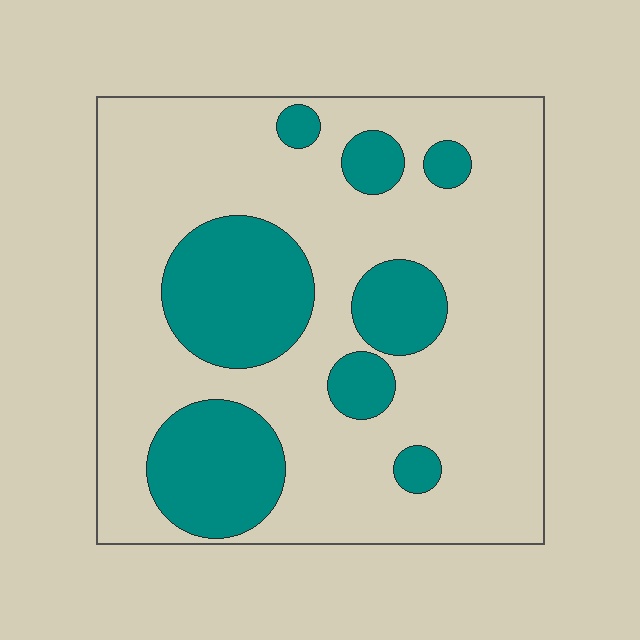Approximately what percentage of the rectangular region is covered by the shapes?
Approximately 25%.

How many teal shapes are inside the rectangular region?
8.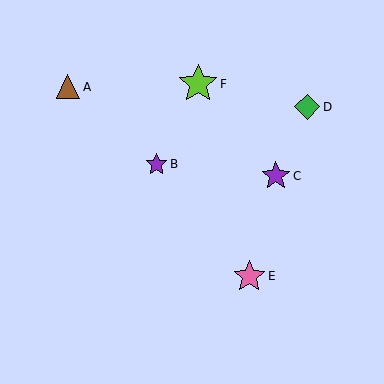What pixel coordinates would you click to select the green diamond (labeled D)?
Click at (307, 107) to select the green diamond D.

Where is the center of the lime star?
The center of the lime star is at (198, 84).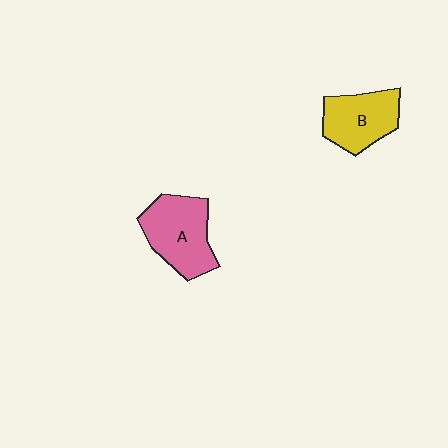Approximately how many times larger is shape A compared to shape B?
Approximately 1.2 times.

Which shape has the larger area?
Shape A (pink).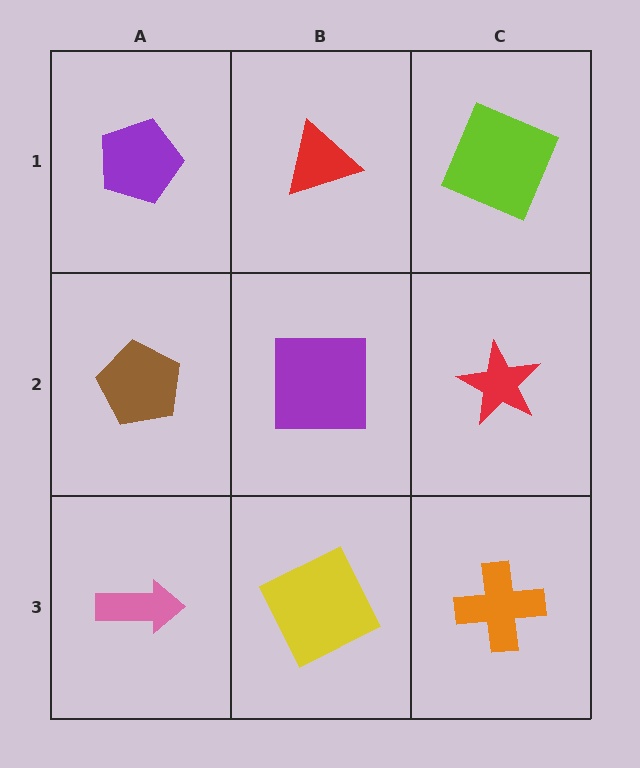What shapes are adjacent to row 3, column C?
A red star (row 2, column C), a yellow square (row 3, column B).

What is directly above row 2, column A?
A purple pentagon.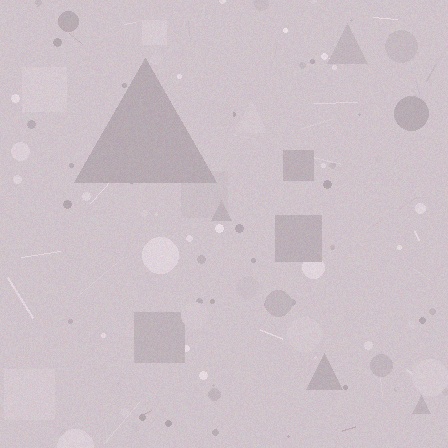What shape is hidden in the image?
A triangle is hidden in the image.